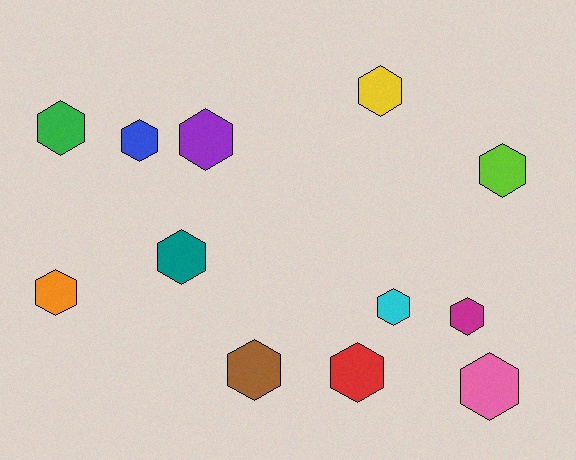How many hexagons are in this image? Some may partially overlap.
There are 12 hexagons.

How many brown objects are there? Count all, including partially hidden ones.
There is 1 brown object.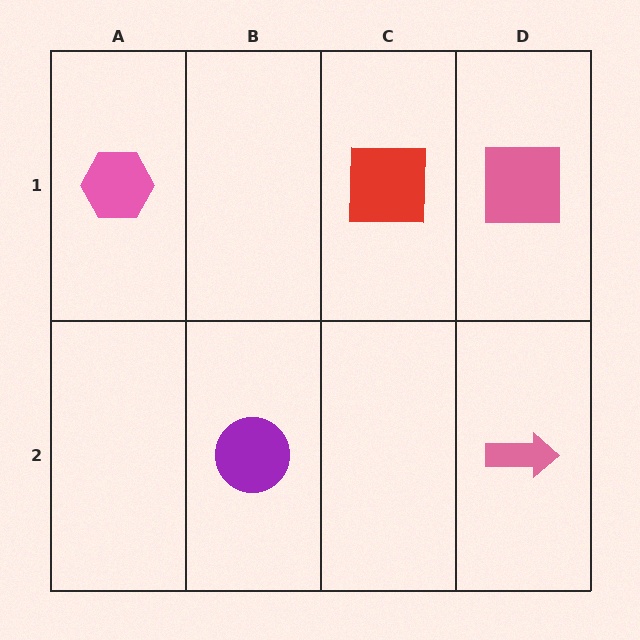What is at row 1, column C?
A red square.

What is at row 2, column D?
A pink arrow.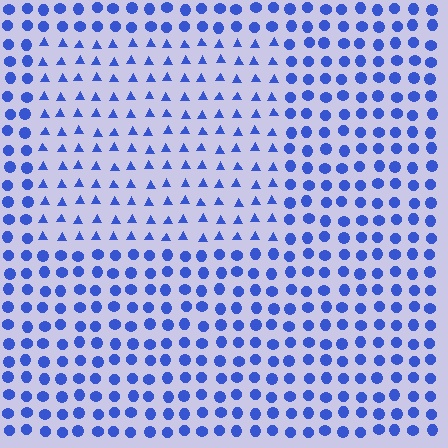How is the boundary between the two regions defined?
The boundary is defined by a change in element shape: triangles inside vs. circles outside. All elements share the same color and spacing.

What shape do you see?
I see a rectangle.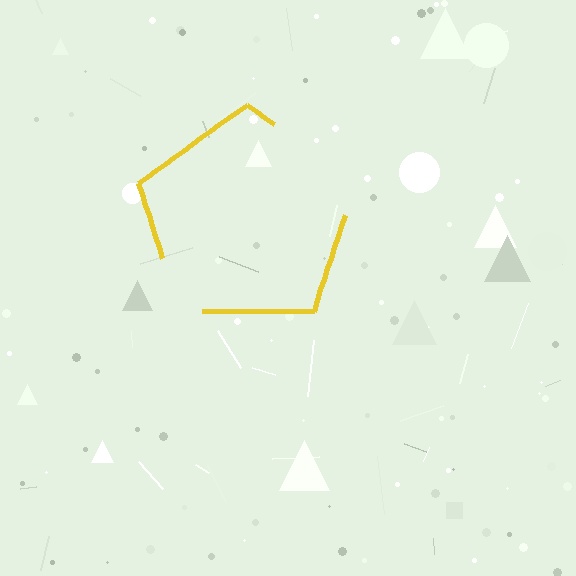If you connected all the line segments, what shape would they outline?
They would outline a pentagon.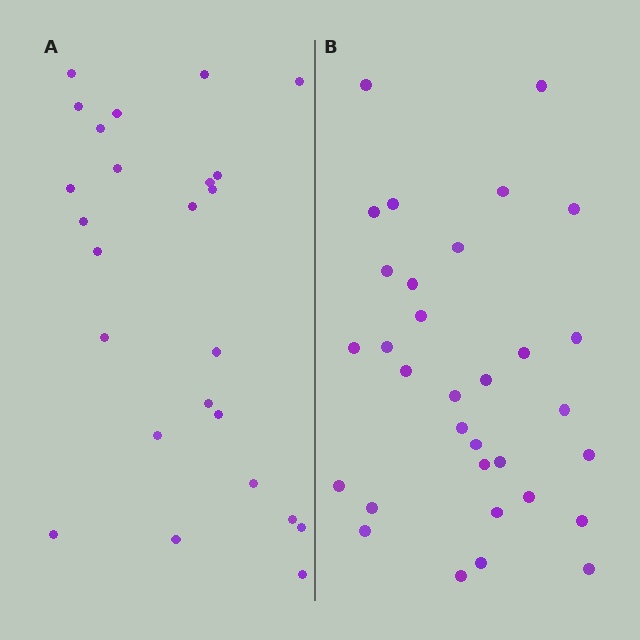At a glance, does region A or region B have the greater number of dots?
Region B (the right region) has more dots.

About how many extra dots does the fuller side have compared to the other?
Region B has roughly 8 or so more dots than region A.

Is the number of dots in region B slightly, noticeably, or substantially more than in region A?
Region B has noticeably more, but not dramatically so. The ratio is roughly 1.3 to 1.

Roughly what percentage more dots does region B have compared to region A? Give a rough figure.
About 30% more.